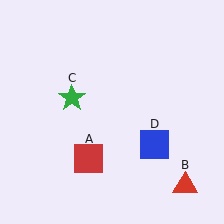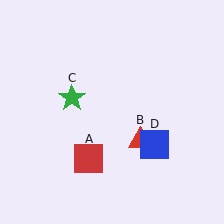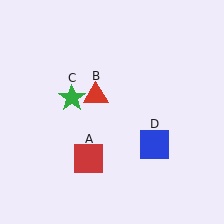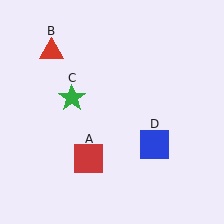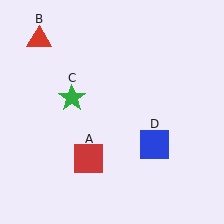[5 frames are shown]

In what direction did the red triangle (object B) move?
The red triangle (object B) moved up and to the left.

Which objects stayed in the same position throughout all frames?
Red square (object A) and green star (object C) and blue square (object D) remained stationary.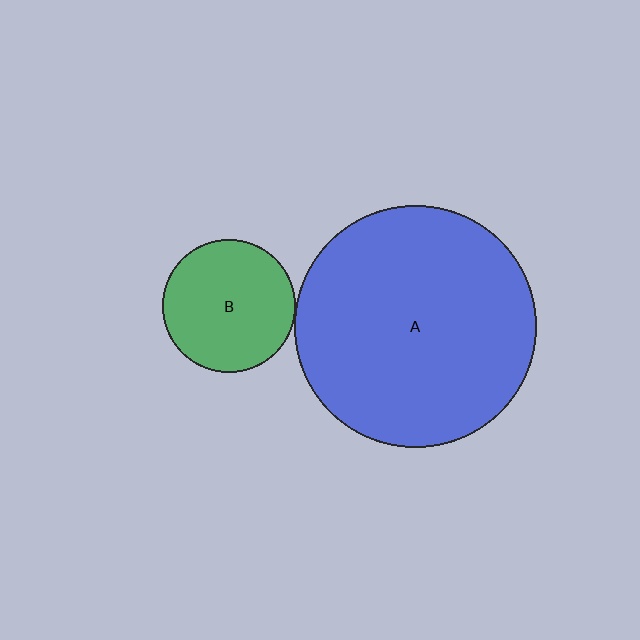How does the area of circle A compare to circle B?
Approximately 3.3 times.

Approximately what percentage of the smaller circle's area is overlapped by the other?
Approximately 5%.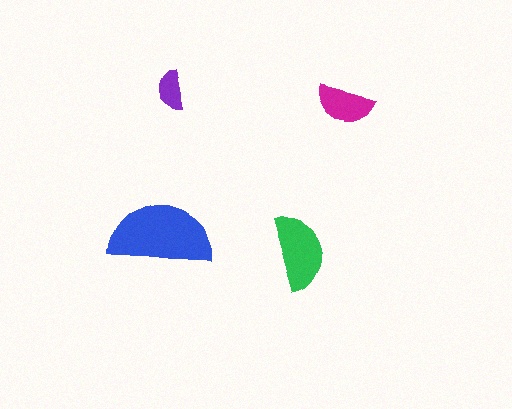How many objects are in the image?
There are 4 objects in the image.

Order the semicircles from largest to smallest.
the blue one, the green one, the magenta one, the purple one.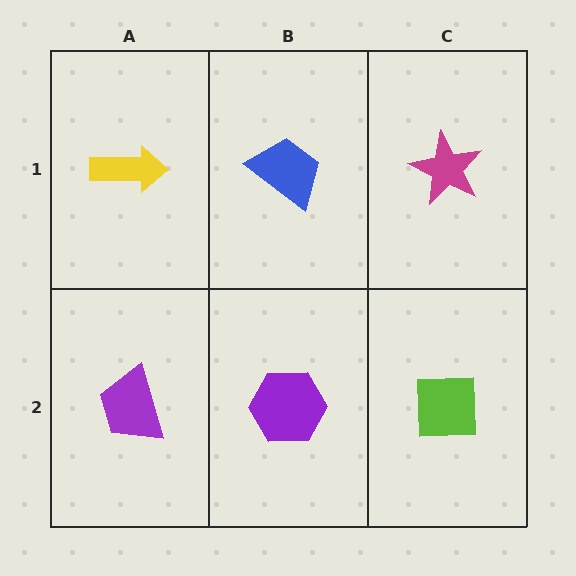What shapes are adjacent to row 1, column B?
A purple hexagon (row 2, column B), a yellow arrow (row 1, column A), a magenta star (row 1, column C).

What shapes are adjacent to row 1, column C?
A lime square (row 2, column C), a blue trapezoid (row 1, column B).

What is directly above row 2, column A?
A yellow arrow.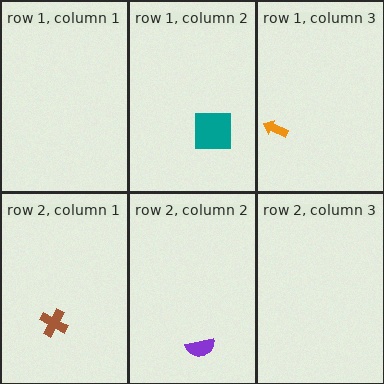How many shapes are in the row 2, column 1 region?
1.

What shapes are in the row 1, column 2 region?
The teal square.